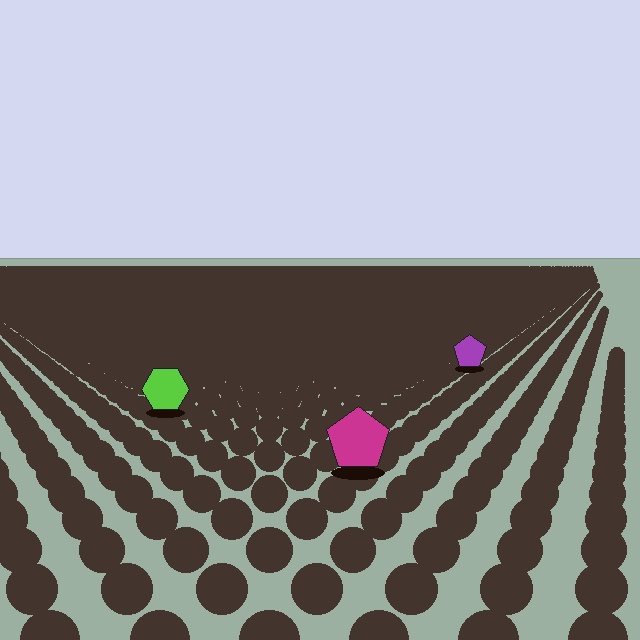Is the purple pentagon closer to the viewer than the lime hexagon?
No. The lime hexagon is closer — you can tell from the texture gradient: the ground texture is coarser near it.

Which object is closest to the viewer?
The magenta pentagon is closest. The texture marks near it are larger and more spread out.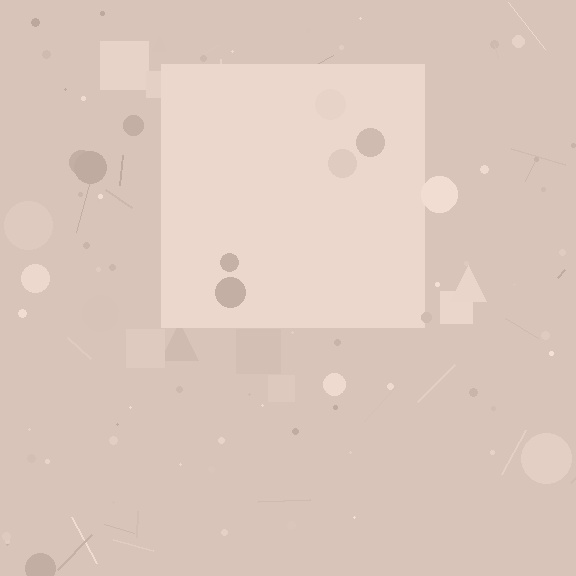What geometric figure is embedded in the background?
A square is embedded in the background.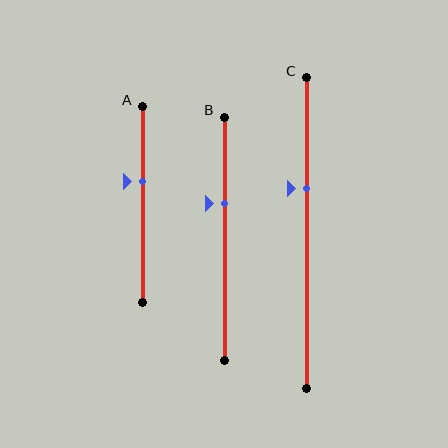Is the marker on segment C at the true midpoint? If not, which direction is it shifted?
No, the marker on segment C is shifted upward by about 14% of the segment length.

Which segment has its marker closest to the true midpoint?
Segment A has its marker closest to the true midpoint.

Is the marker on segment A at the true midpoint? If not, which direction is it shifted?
No, the marker on segment A is shifted upward by about 12% of the segment length.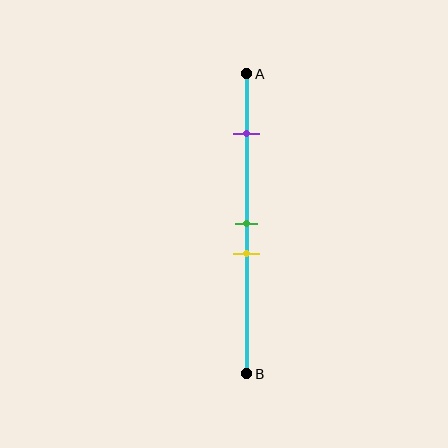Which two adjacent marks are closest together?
The green and yellow marks are the closest adjacent pair.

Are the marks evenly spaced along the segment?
No, the marks are not evenly spaced.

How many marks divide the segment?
There are 3 marks dividing the segment.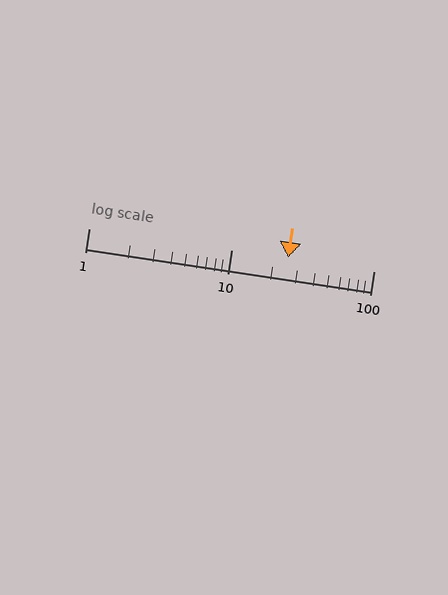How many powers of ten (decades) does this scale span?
The scale spans 2 decades, from 1 to 100.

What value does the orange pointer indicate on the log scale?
The pointer indicates approximately 25.